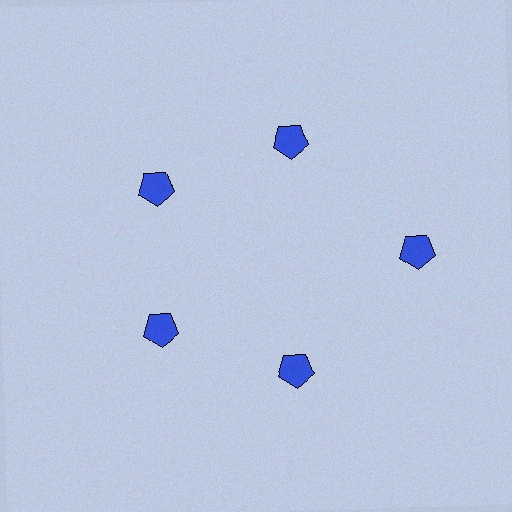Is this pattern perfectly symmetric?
No. The 5 blue pentagons are arranged in a ring, but one element near the 3 o'clock position is pushed outward from the center, breaking the 5-fold rotational symmetry.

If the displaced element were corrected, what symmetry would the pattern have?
It would have 5-fold rotational symmetry — the pattern would map onto itself every 72 degrees.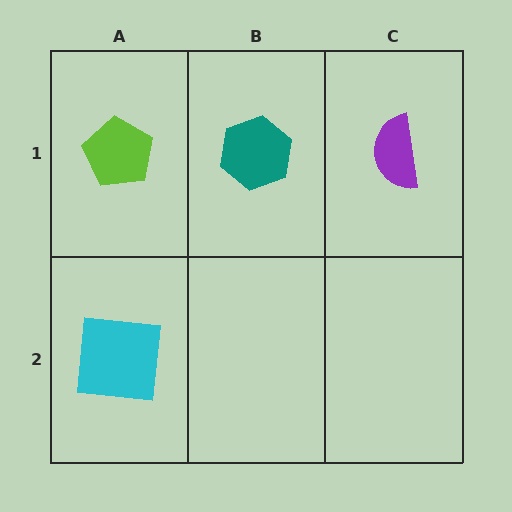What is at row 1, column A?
A lime pentagon.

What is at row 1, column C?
A purple semicircle.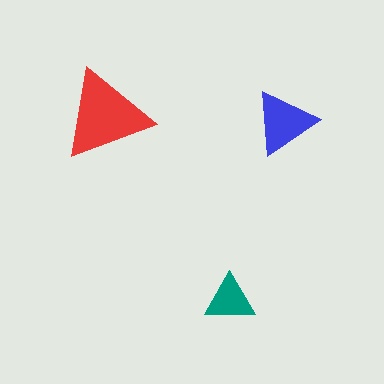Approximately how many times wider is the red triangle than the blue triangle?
About 1.5 times wider.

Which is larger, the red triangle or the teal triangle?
The red one.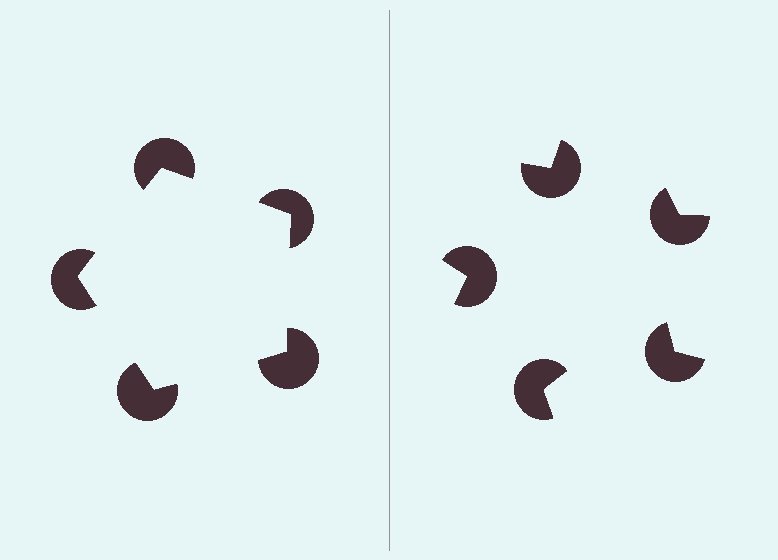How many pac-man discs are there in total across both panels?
10 — 5 on each side.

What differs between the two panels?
The pac-man discs are positioned identically on both sides; only the wedge orientations differ. On the left they align to a pentagon; on the right they are misaligned.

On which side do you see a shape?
An illusory pentagon appears on the left side. On the right side the wedge cuts are rotated, so no coherent shape forms.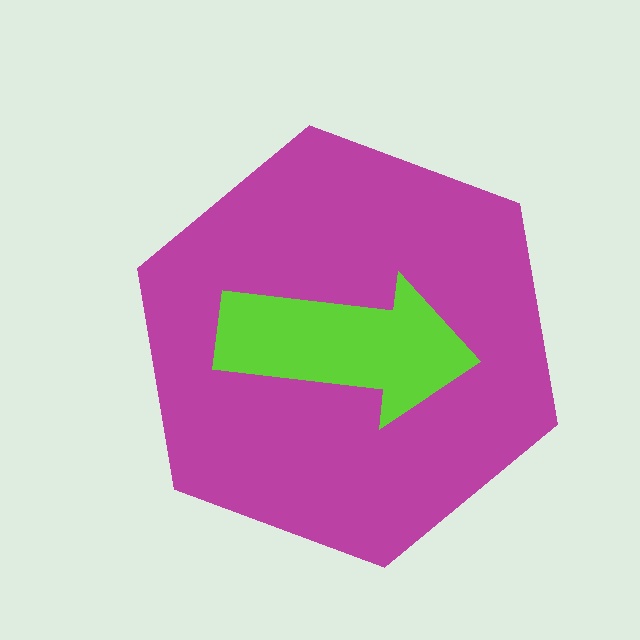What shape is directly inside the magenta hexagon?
The lime arrow.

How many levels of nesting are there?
2.